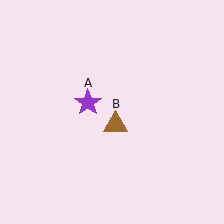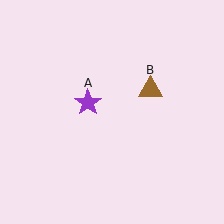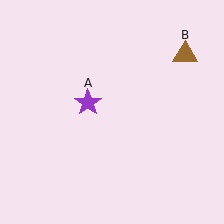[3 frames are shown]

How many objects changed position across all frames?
1 object changed position: brown triangle (object B).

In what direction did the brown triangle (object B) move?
The brown triangle (object B) moved up and to the right.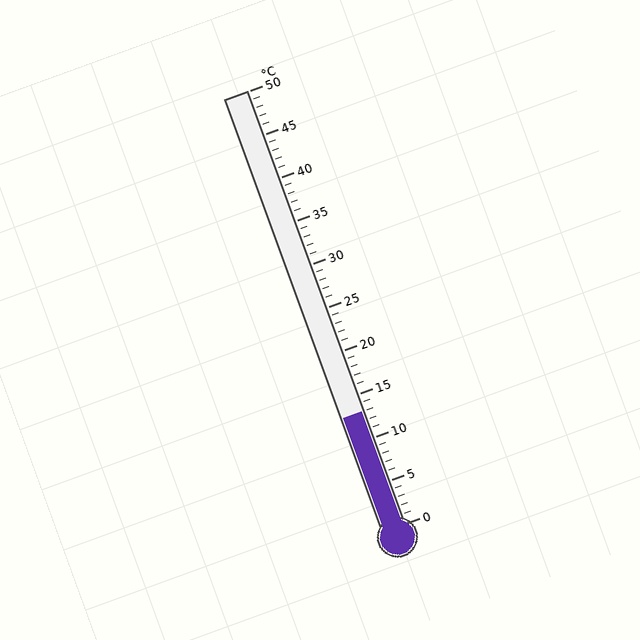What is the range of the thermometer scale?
The thermometer scale ranges from 0°C to 50°C.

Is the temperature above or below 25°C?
The temperature is below 25°C.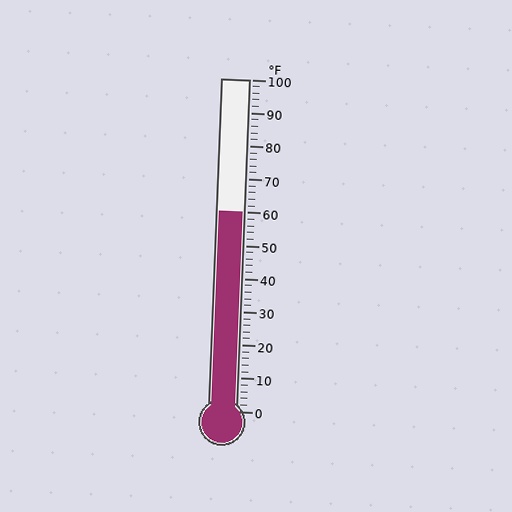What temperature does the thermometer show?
The thermometer shows approximately 60°F.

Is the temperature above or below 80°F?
The temperature is below 80°F.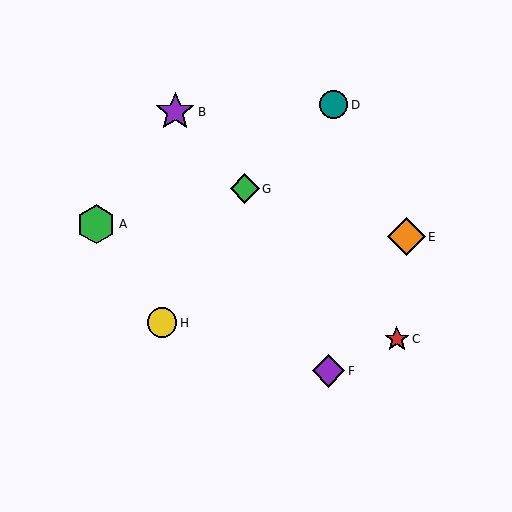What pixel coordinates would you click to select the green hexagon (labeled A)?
Click at (96, 224) to select the green hexagon A.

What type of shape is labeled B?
Shape B is a purple star.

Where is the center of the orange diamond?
The center of the orange diamond is at (406, 237).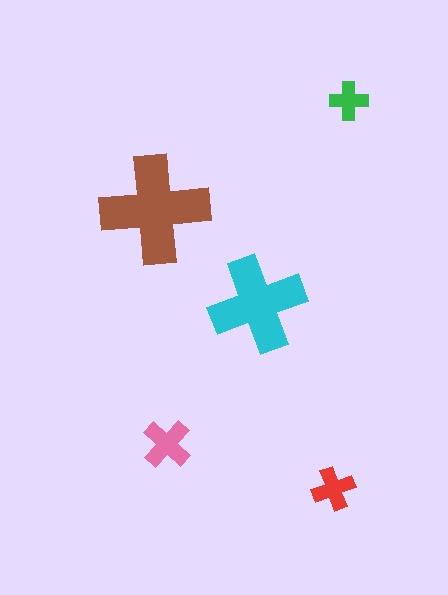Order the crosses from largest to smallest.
the brown one, the cyan one, the pink one, the red one, the green one.